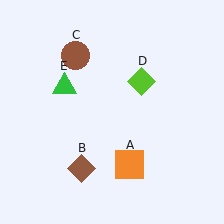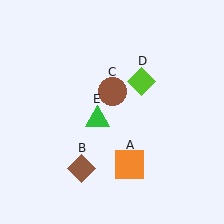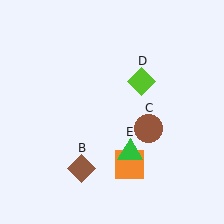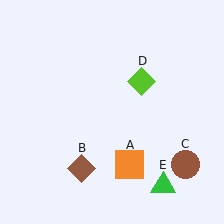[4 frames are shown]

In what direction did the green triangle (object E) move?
The green triangle (object E) moved down and to the right.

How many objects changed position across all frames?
2 objects changed position: brown circle (object C), green triangle (object E).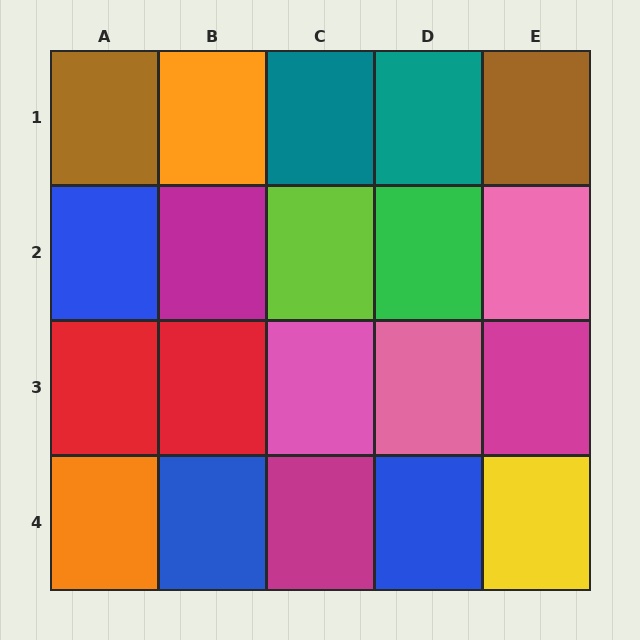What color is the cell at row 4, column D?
Blue.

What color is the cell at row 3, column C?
Pink.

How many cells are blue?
3 cells are blue.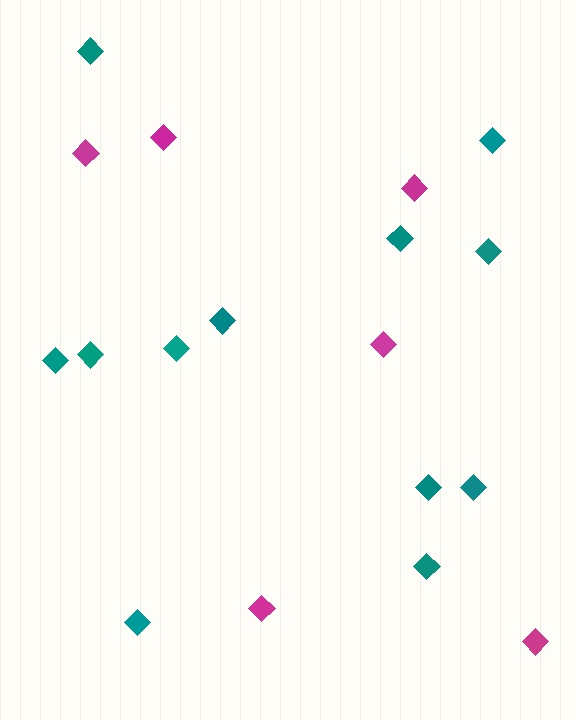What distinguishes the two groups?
There are 2 groups: one group of magenta diamonds (6) and one group of teal diamonds (12).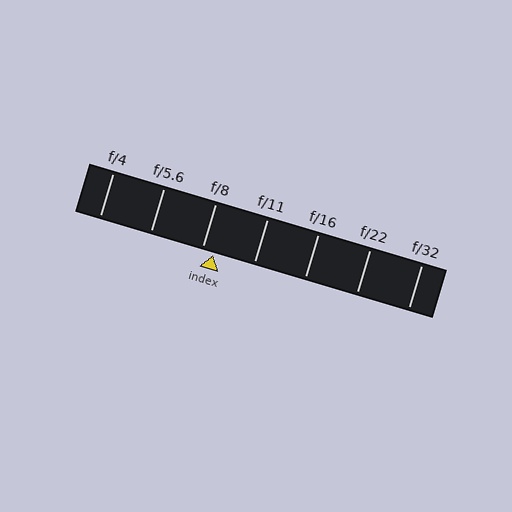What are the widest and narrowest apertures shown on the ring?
The widest aperture shown is f/4 and the narrowest is f/32.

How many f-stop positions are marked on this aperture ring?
There are 7 f-stop positions marked.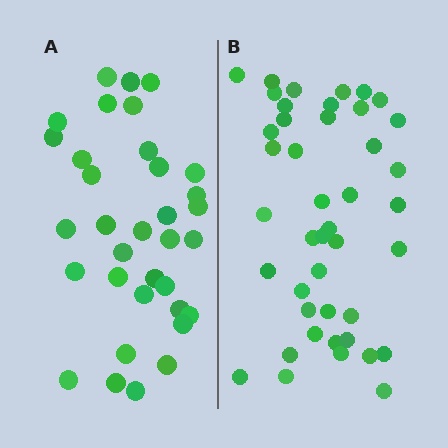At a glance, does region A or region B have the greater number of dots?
Region B (the right region) has more dots.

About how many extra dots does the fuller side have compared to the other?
Region B has roughly 8 or so more dots than region A.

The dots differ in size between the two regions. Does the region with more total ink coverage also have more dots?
No. Region A has more total ink coverage because its dots are larger, but region B actually contains more individual dots. Total area can be misleading — the number of items is what matters here.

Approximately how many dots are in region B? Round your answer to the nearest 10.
About 40 dots. (The exact count is 43, which rounds to 40.)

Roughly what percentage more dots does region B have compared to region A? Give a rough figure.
About 25% more.